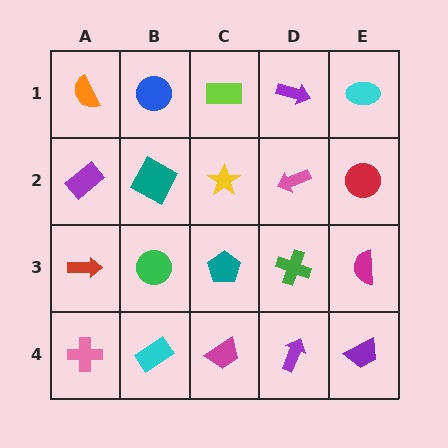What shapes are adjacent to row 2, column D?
A purple arrow (row 1, column D), a green cross (row 3, column D), a yellow star (row 2, column C), a red circle (row 2, column E).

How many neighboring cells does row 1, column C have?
3.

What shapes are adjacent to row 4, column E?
A magenta semicircle (row 3, column E), a purple arrow (row 4, column D).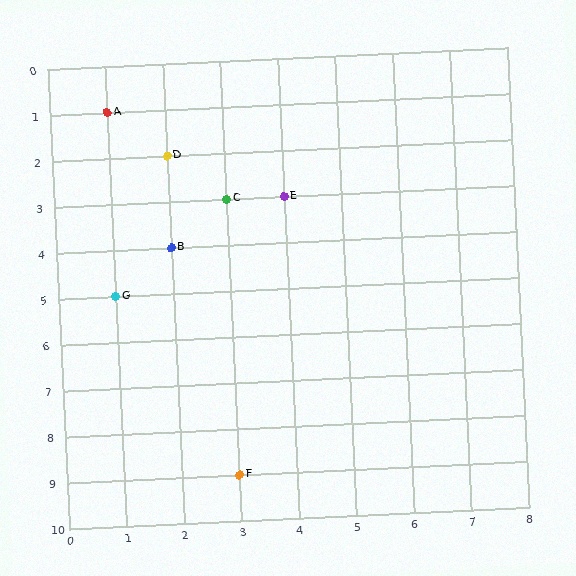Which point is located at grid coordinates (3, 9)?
Point F is at (3, 9).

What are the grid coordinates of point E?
Point E is at grid coordinates (4, 3).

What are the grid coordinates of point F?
Point F is at grid coordinates (3, 9).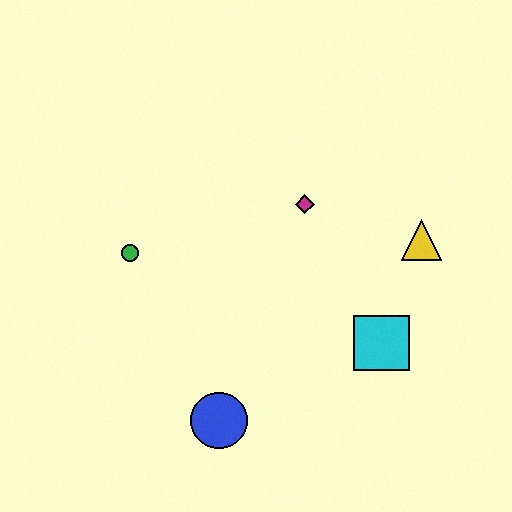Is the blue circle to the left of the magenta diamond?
Yes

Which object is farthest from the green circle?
The yellow triangle is farthest from the green circle.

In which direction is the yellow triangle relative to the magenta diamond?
The yellow triangle is to the right of the magenta diamond.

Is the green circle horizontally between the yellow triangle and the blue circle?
No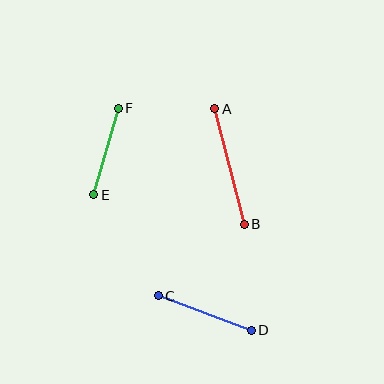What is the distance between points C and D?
The distance is approximately 99 pixels.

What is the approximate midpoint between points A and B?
The midpoint is at approximately (230, 166) pixels.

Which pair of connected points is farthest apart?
Points A and B are farthest apart.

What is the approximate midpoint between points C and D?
The midpoint is at approximately (205, 313) pixels.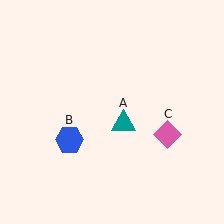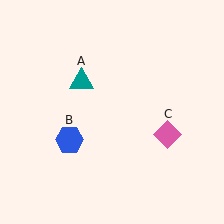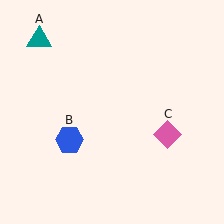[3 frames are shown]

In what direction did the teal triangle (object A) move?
The teal triangle (object A) moved up and to the left.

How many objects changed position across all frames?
1 object changed position: teal triangle (object A).